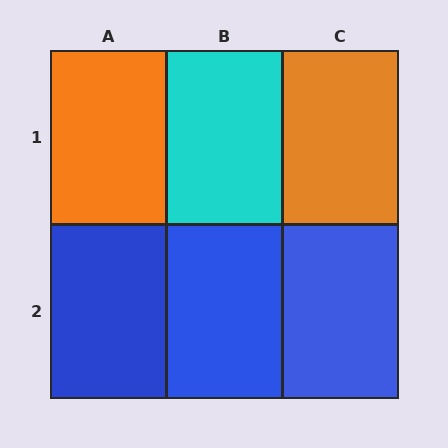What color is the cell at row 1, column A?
Orange.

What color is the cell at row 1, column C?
Orange.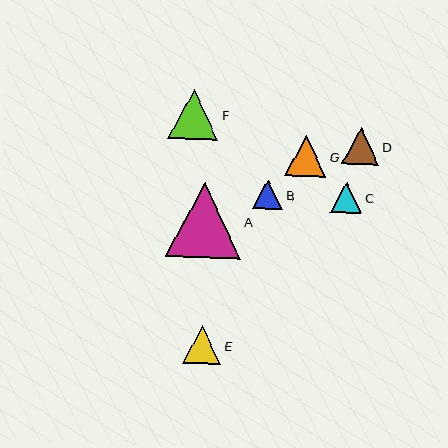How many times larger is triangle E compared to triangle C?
Triangle E is approximately 1.2 times the size of triangle C.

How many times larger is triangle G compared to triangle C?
Triangle G is approximately 1.3 times the size of triangle C.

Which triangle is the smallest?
Triangle B is the smallest with a size of approximately 30 pixels.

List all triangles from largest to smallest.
From largest to smallest: A, F, G, E, D, C, B.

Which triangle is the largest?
Triangle A is the largest with a size of approximately 75 pixels.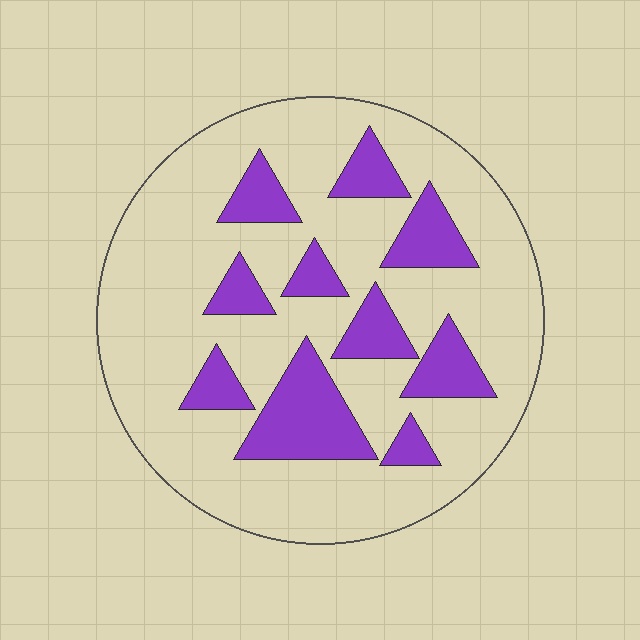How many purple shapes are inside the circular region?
10.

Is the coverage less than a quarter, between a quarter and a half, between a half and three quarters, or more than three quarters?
Less than a quarter.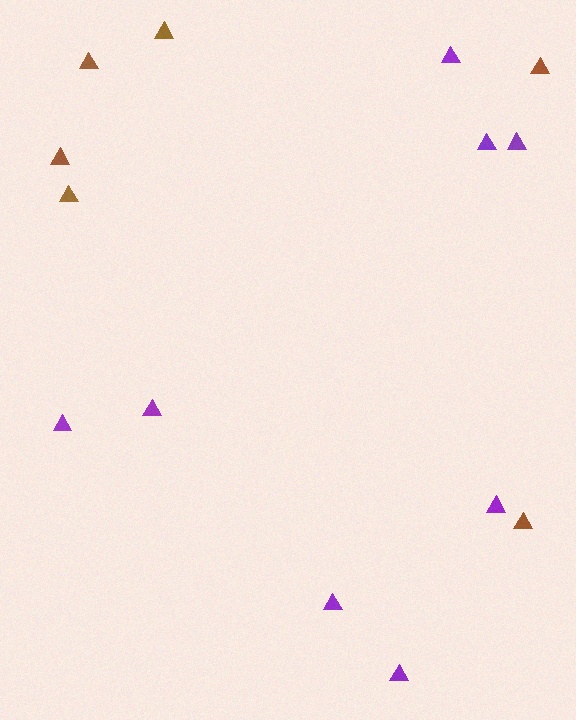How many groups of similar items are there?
There are 2 groups: one group of brown triangles (6) and one group of purple triangles (8).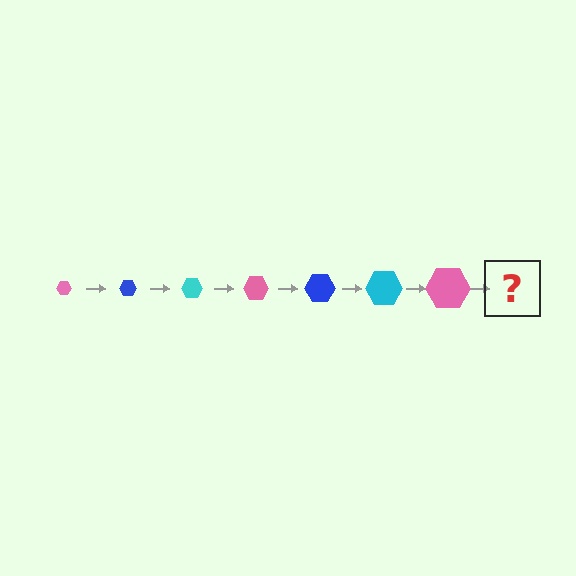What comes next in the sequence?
The next element should be a blue hexagon, larger than the previous one.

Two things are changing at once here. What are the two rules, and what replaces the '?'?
The two rules are that the hexagon grows larger each step and the color cycles through pink, blue, and cyan. The '?' should be a blue hexagon, larger than the previous one.